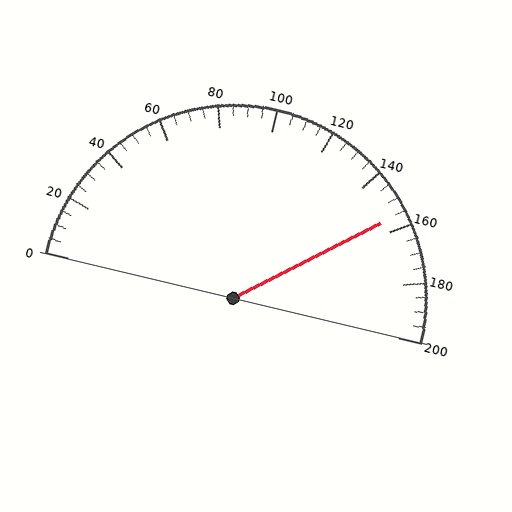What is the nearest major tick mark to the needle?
The nearest major tick mark is 160.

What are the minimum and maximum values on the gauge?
The gauge ranges from 0 to 200.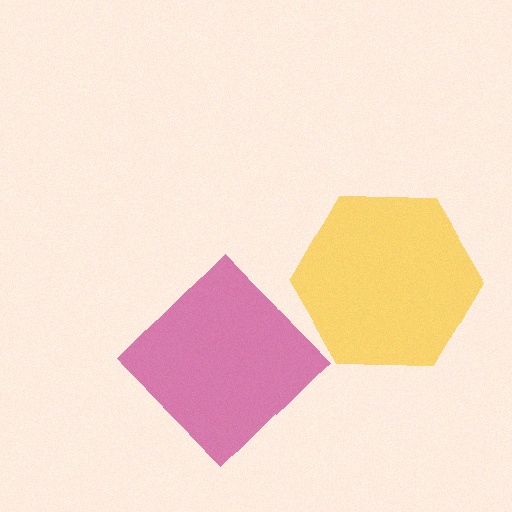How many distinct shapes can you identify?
There are 2 distinct shapes: a yellow hexagon, a magenta diamond.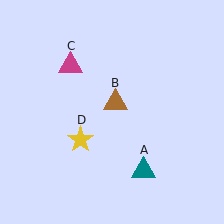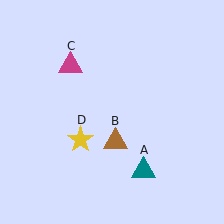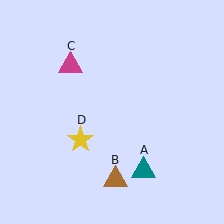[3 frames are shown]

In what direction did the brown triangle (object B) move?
The brown triangle (object B) moved down.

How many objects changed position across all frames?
1 object changed position: brown triangle (object B).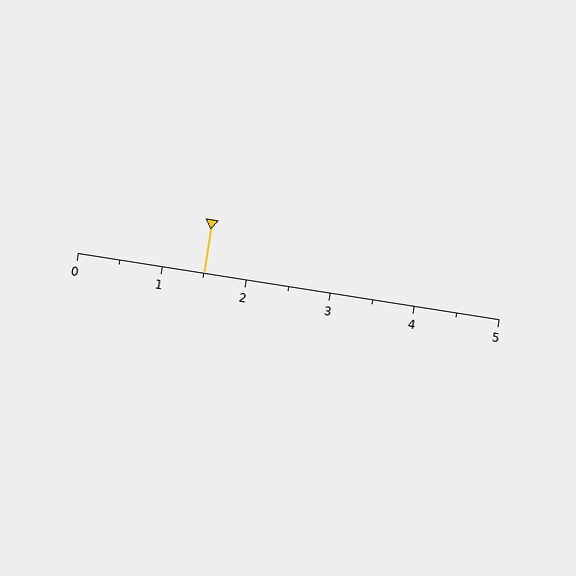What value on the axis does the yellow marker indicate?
The marker indicates approximately 1.5.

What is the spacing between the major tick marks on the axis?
The major ticks are spaced 1 apart.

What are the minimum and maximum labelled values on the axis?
The axis runs from 0 to 5.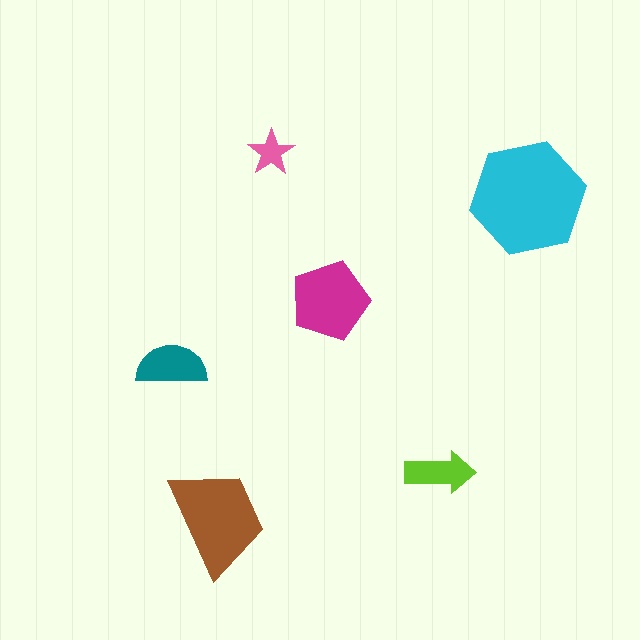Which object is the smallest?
The pink star.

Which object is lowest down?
The brown trapezoid is bottommost.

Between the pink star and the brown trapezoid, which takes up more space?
The brown trapezoid.